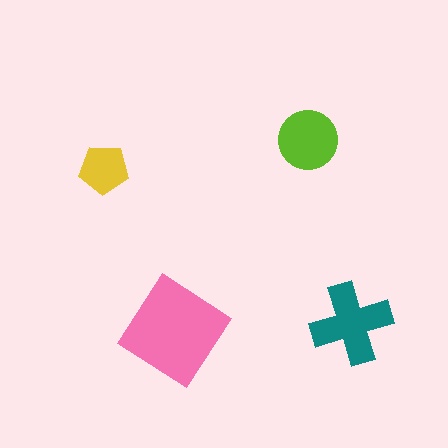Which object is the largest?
The pink diamond.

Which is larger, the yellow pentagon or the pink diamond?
The pink diamond.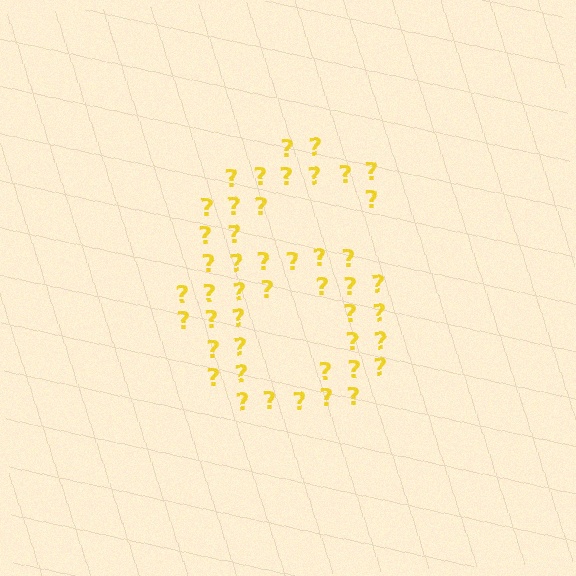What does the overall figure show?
The overall figure shows the digit 6.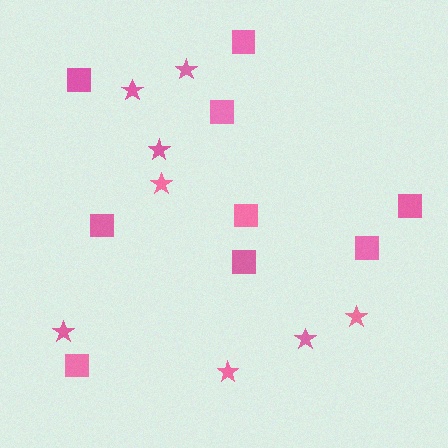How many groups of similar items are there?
There are 2 groups: one group of stars (8) and one group of squares (9).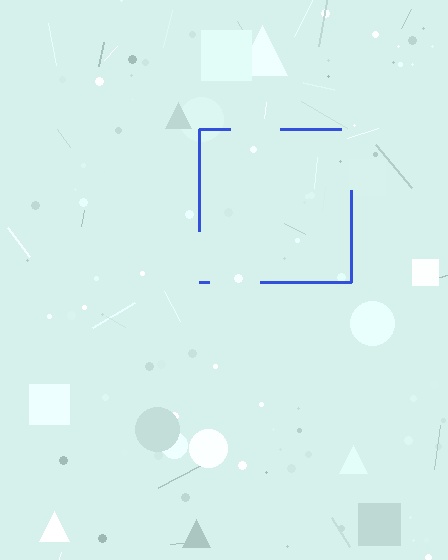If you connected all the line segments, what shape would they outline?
They would outline a square.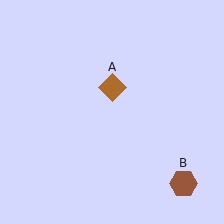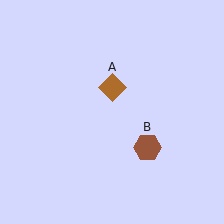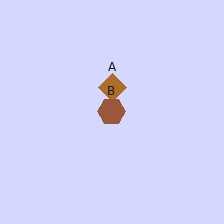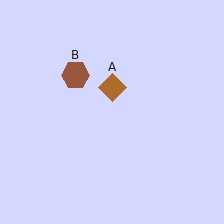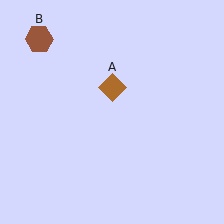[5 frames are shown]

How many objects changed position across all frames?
1 object changed position: brown hexagon (object B).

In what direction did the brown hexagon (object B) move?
The brown hexagon (object B) moved up and to the left.